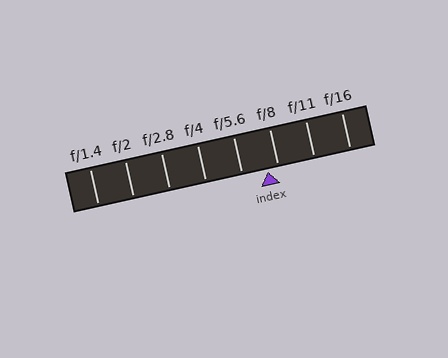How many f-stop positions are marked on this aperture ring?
There are 8 f-stop positions marked.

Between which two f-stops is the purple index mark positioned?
The index mark is between f/5.6 and f/8.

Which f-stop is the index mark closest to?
The index mark is closest to f/8.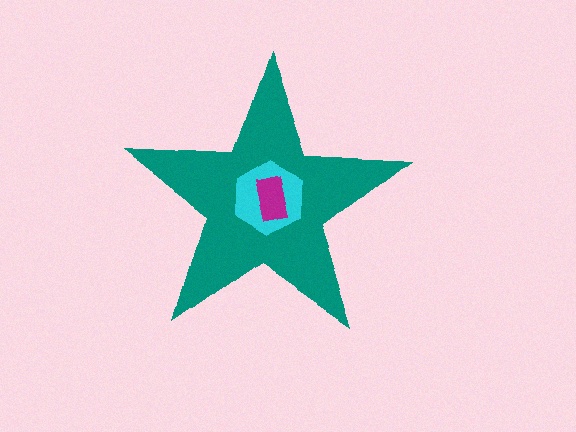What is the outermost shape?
The teal star.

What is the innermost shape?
The magenta rectangle.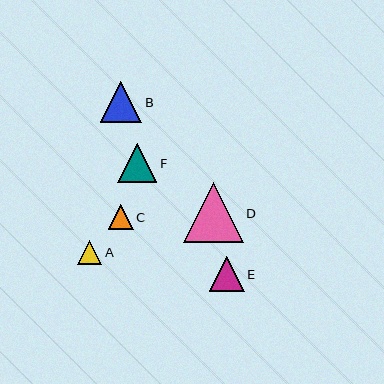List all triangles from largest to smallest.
From largest to smallest: D, B, F, E, A, C.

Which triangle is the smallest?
Triangle C is the smallest with a size of approximately 24 pixels.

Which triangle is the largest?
Triangle D is the largest with a size of approximately 60 pixels.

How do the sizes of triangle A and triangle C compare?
Triangle A and triangle C are approximately the same size.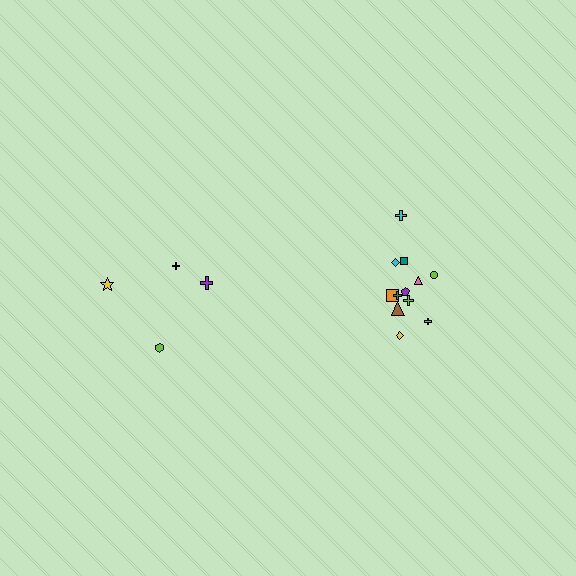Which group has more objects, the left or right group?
The right group.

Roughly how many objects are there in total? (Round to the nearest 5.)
Roughly 15 objects in total.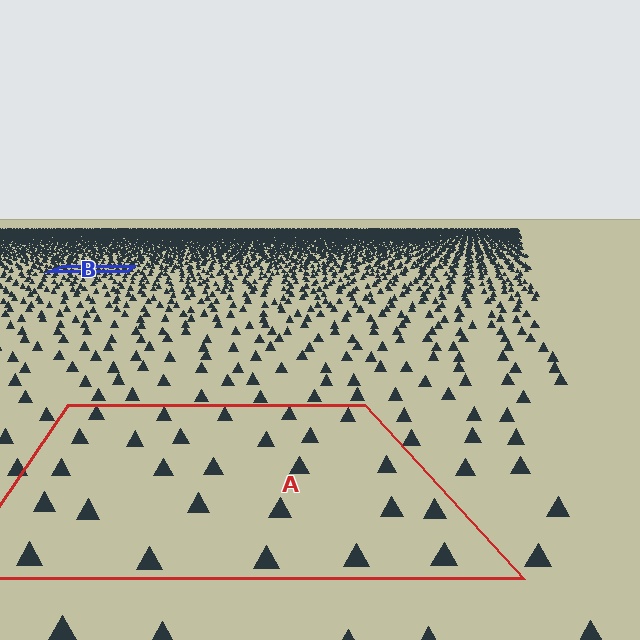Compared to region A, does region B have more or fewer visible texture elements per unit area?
Region B has more texture elements per unit area — they are packed more densely because it is farther away.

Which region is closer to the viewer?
Region A is closer. The texture elements there are larger and more spread out.